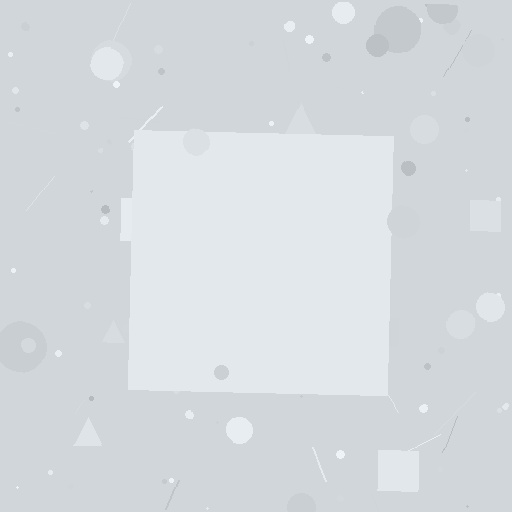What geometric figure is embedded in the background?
A square is embedded in the background.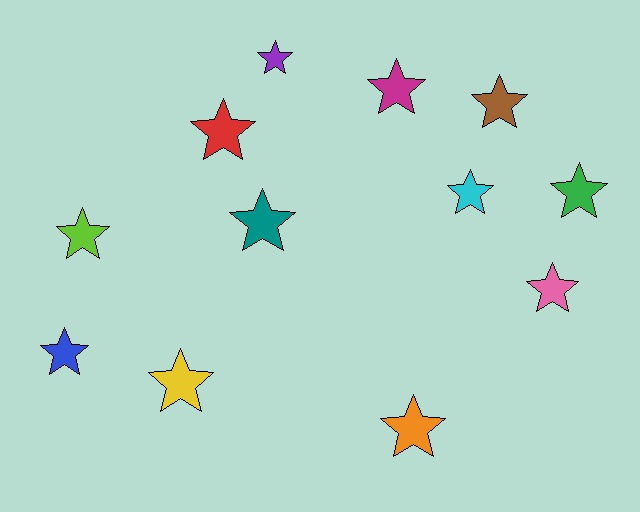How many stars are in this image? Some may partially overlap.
There are 12 stars.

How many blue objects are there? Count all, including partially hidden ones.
There is 1 blue object.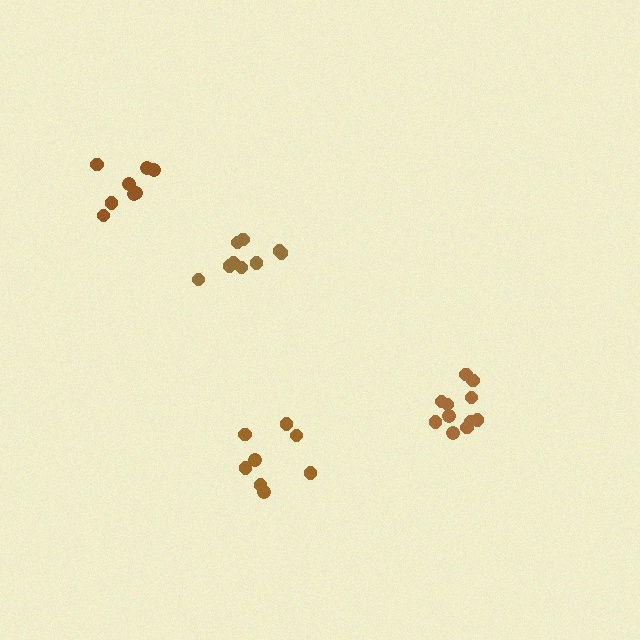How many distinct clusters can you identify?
There are 4 distinct clusters.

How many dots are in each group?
Group 1: 8 dots, Group 2: 11 dots, Group 3: 8 dots, Group 4: 9 dots (36 total).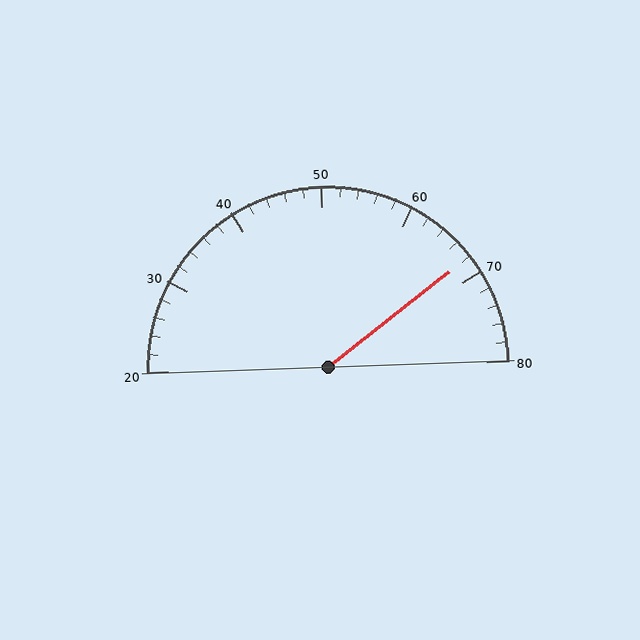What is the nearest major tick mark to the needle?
The nearest major tick mark is 70.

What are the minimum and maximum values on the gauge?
The gauge ranges from 20 to 80.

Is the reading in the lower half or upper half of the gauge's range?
The reading is in the upper half of the range (20 to 80).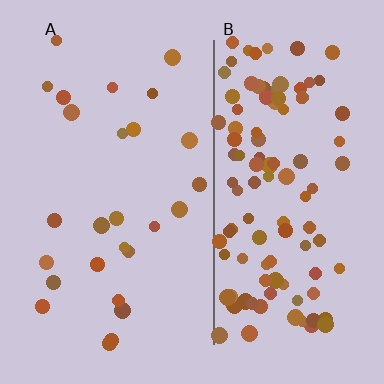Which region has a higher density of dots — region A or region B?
B (the right).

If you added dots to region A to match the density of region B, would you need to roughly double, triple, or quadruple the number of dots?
Approximately quadruple.